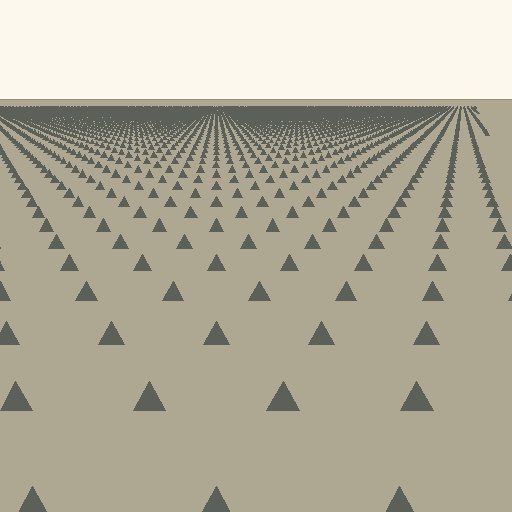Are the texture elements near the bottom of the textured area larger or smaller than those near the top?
Larger. Near the bottom, elements are closer to the viewer and appear at a bigger on-screen size.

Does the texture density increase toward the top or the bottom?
Density increases toward the top.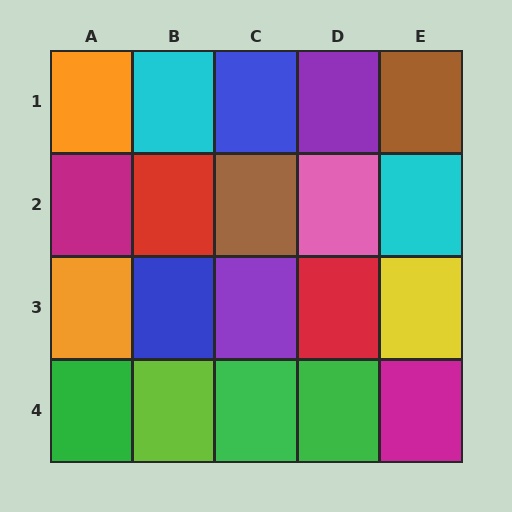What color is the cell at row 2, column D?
Pink.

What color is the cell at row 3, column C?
Purple.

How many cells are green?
3 cells are green.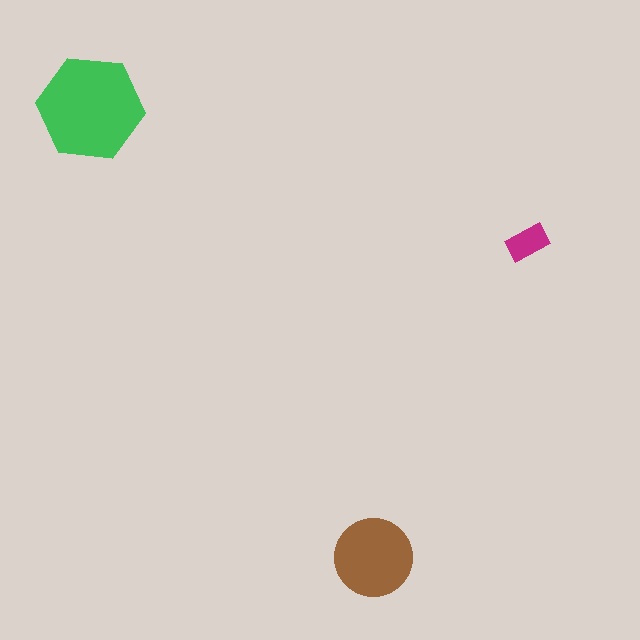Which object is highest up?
The green hexagon is topmost.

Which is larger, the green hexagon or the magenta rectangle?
The green hexagon.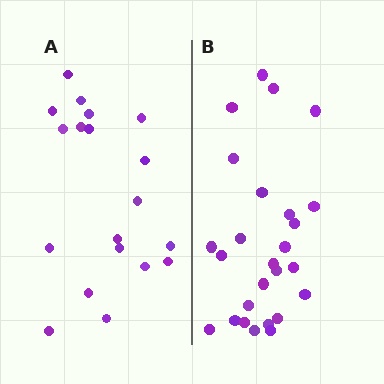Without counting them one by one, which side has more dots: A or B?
Region B (the right region) has more dots.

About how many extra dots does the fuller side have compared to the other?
Region B has roughly 8 or so more dots than region A.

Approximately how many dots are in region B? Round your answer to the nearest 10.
About 30 dots. (The exact count is 26, which rounds to 30.)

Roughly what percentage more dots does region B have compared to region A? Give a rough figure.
About 35% more.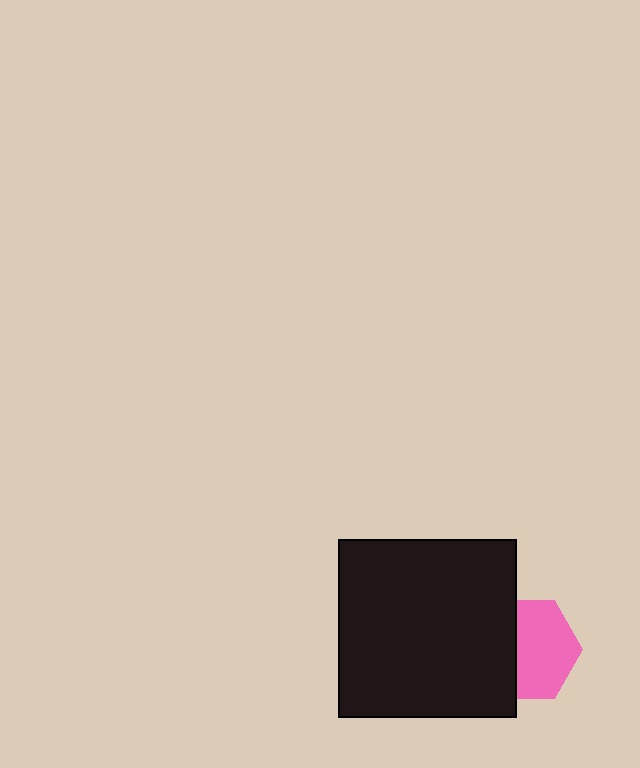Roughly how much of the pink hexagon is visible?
About half of it is visible (roughly 60%).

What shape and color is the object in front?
The object in front is a black square.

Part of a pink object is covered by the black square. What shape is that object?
It is a hexagon.